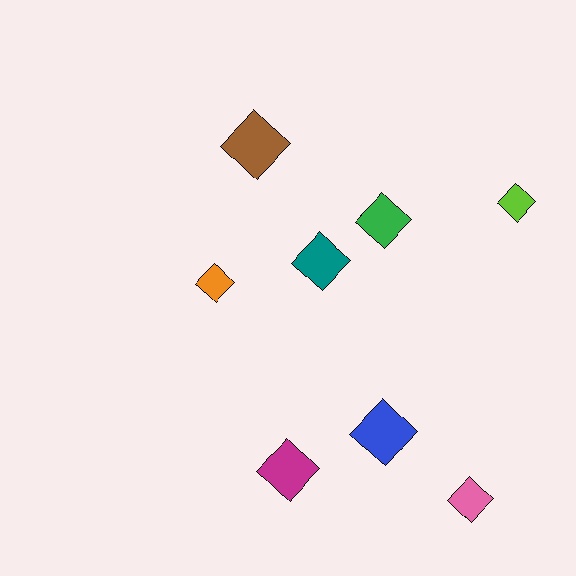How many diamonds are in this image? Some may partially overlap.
There are 8 diamonds.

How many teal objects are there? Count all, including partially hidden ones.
There is 1 teal object.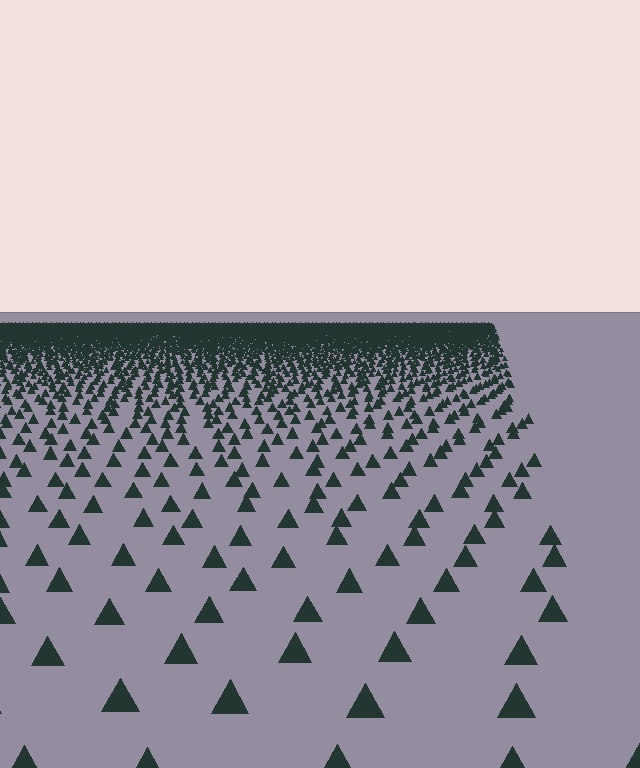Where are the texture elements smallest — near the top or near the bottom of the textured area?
Near the top.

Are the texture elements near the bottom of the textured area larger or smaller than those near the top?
Larger. Near the bottom, elements are closer to the viewer and appear at a bigger on-screen size.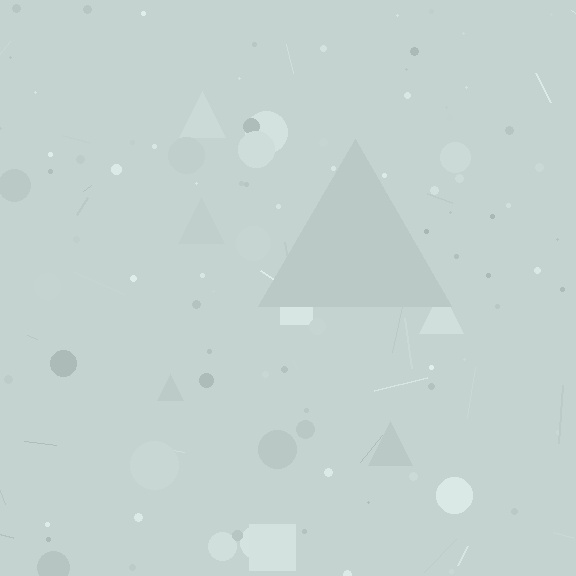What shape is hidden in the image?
A triangle is hidden in the image.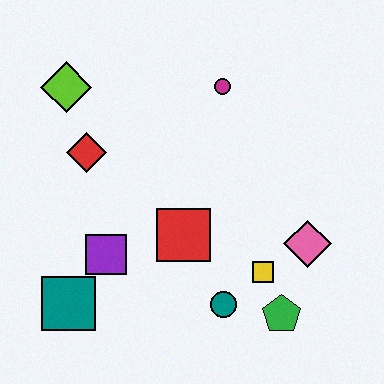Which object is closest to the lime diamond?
The red diamond is closest to the lime diamond.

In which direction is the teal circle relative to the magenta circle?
The teal circle is below the magenta circle.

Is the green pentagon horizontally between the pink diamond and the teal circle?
Yes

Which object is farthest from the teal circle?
The lime diamond is farthest from the teal circle.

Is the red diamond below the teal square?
No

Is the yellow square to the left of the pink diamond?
Yes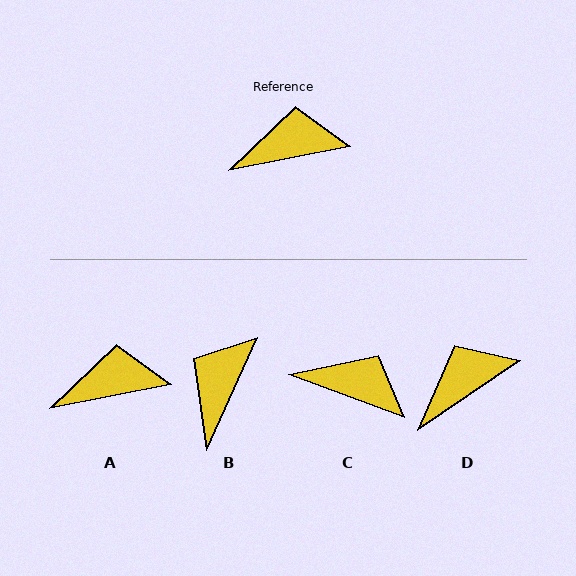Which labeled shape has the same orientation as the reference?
A.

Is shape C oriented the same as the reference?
No, it is off by about 31 degrees.